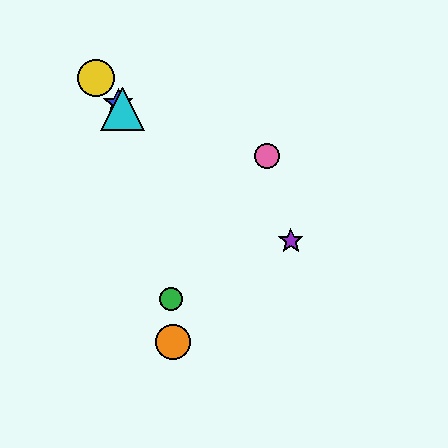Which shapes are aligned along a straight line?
The red star, the blue star, the yellow circle, the cyan triangle are aligned along a straight line.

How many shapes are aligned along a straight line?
4 shapes (the red star, the blue star, the yellow circle, the cyan triangle) are aligned along a straight line.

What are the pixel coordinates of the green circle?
The green circle is at (171, 299).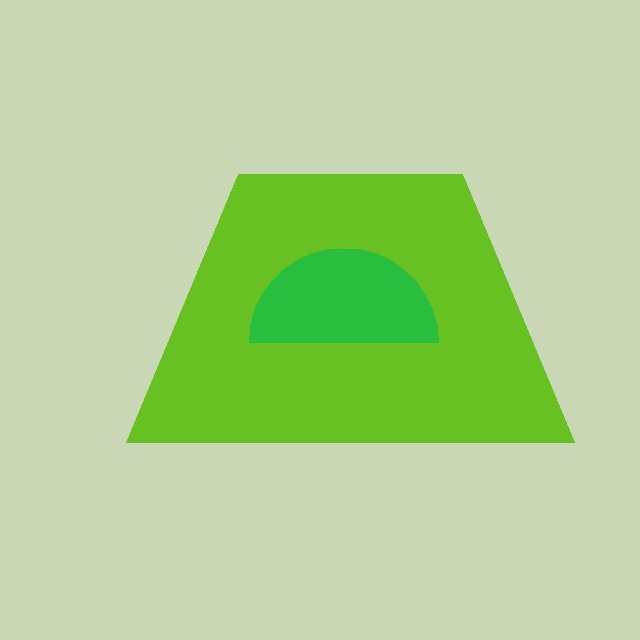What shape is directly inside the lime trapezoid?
The green semicircle.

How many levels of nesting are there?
2.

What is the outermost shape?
The lime trapezoid.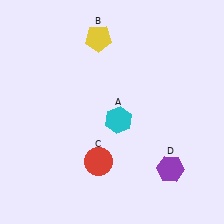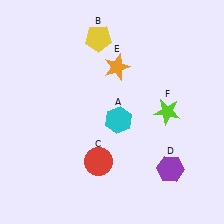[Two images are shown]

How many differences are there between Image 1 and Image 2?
There are 2 differences between the two images.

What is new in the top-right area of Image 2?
A lime star (F) was added in the top-right area of Image 2.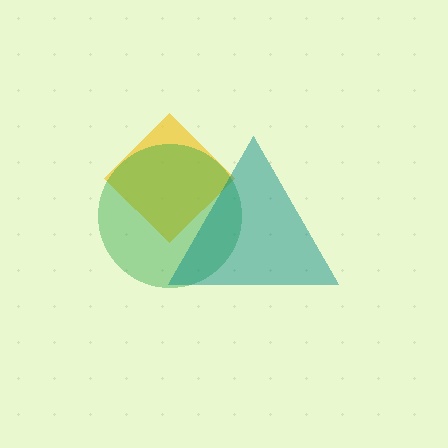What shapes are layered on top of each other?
The layered shapes are: a yellow diamond, a green circle, a teal triangle.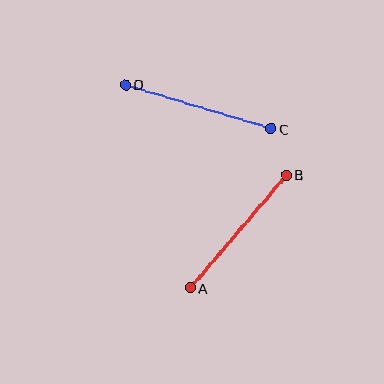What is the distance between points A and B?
The distance is approximately 148 pixels.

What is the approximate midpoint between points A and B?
The midpoint is at approximately (238, 231) pixels.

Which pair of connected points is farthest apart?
Points C and D are farthest apart.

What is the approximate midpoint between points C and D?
The midpoint is at approximately (198, 107) pixels.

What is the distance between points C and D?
The distance is approximately 152 pixels.